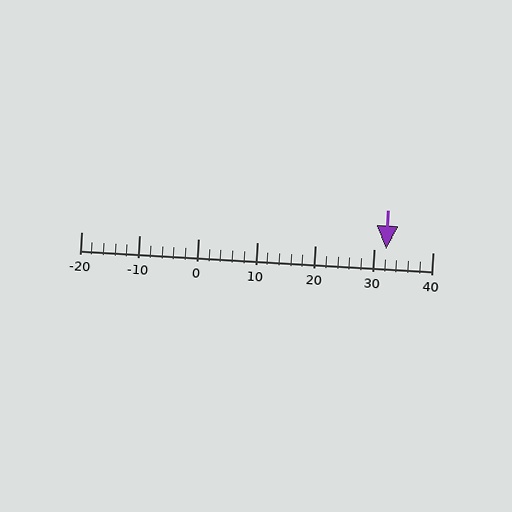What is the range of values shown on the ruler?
The ruler shows values from -20 to 40.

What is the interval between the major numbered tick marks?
The major tick marks are spaced 10 units apart.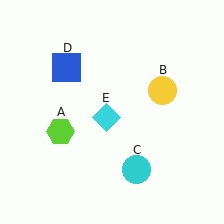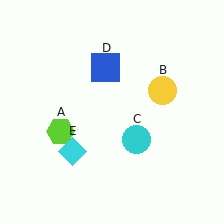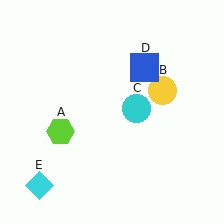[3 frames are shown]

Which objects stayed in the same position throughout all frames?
Lime hexagon (object A) and yellow circle (object B) remained stationary.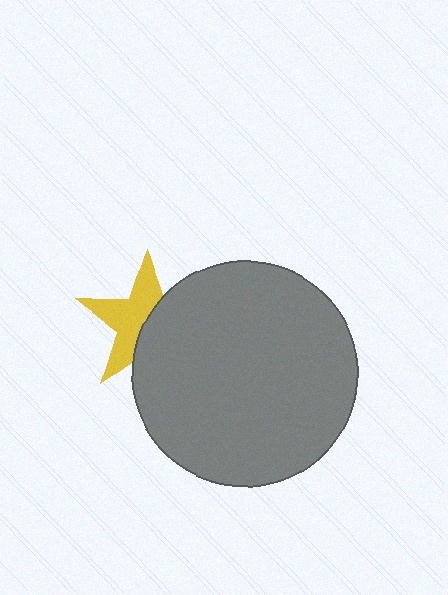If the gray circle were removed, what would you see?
You would see the complete yellow star.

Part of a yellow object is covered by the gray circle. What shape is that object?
It is a star.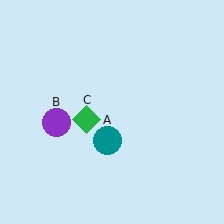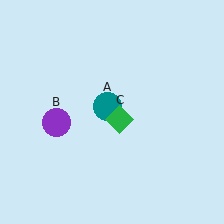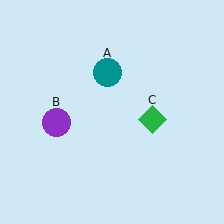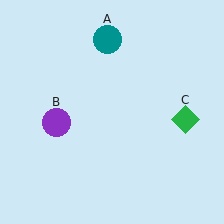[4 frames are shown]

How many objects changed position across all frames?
2 objects changed position: teal circle (object A), green diamond (object C).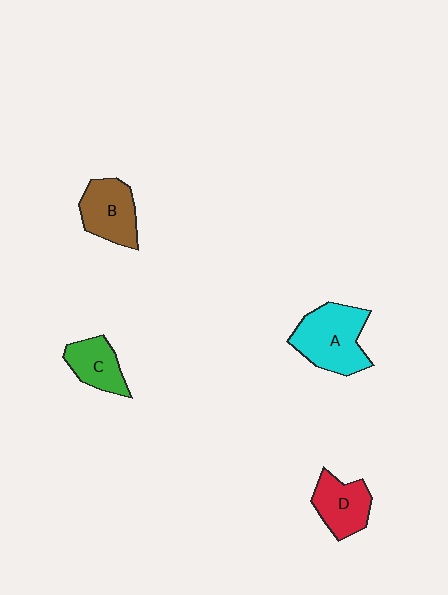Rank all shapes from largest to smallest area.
From largest to smallest: A (cyan), B (brown), D (red), C (green).